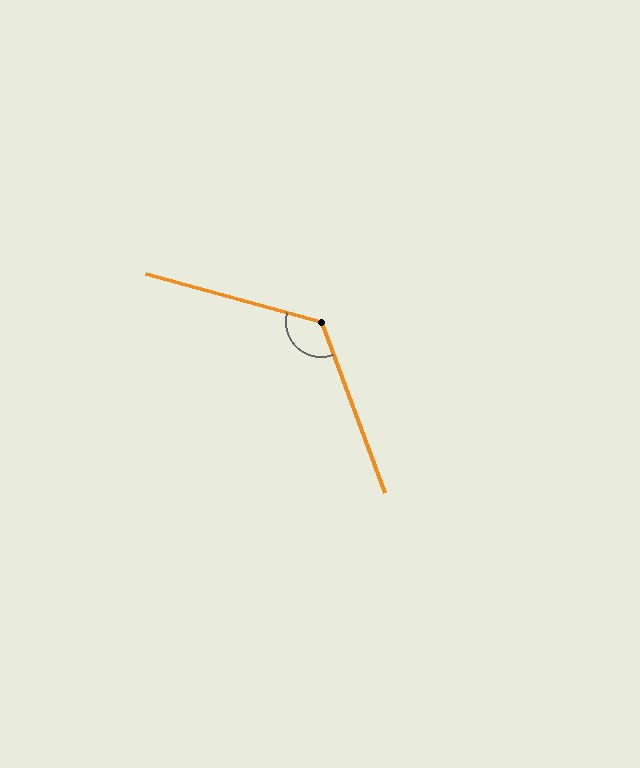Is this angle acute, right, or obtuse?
It is obtuse.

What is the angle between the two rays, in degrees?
Approximately 126 degrees.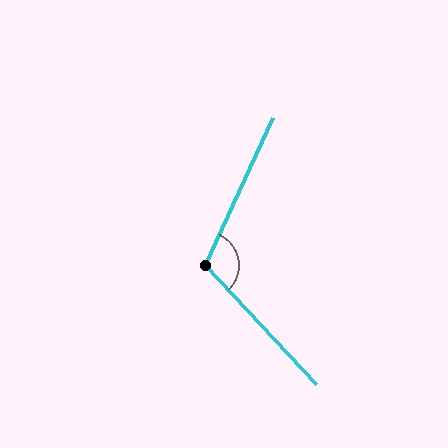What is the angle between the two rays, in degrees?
Approximately 112 degrees.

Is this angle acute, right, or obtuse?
It is obtuse.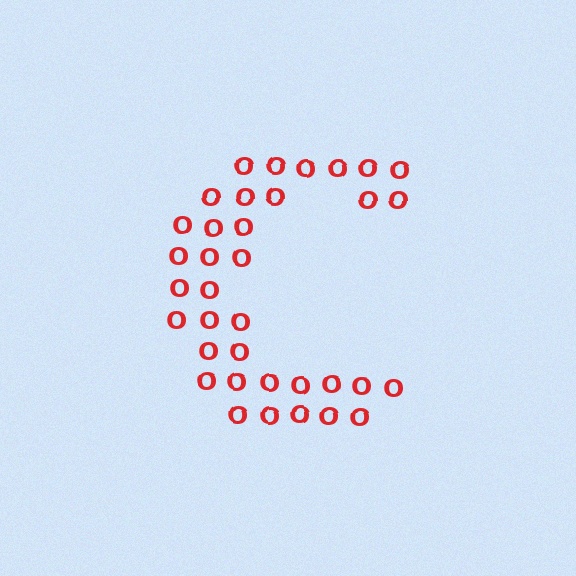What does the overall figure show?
The overall figure shows the letter C.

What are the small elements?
The small elements are letter O's.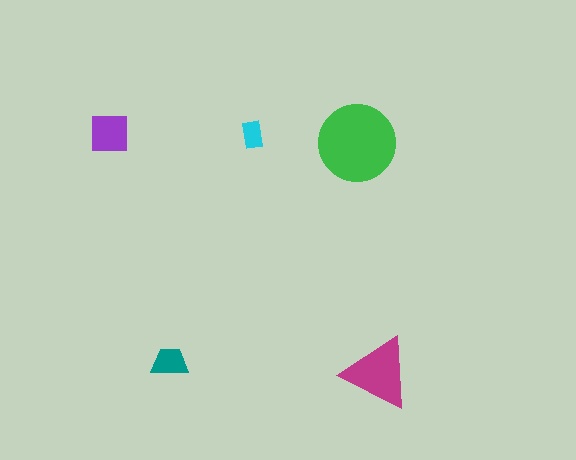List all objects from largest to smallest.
The green circle, the magenta triangle, the purple square, the teal trapezoid, the cyan rectangle.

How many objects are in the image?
There are 5 objects in the image.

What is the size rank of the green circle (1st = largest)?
1st.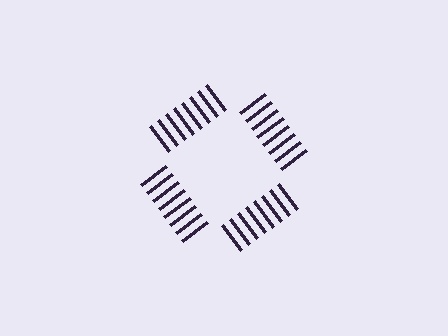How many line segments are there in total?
32 — 8 along each of the 4 edges.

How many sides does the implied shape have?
4 sides — the line-ends trace a square.